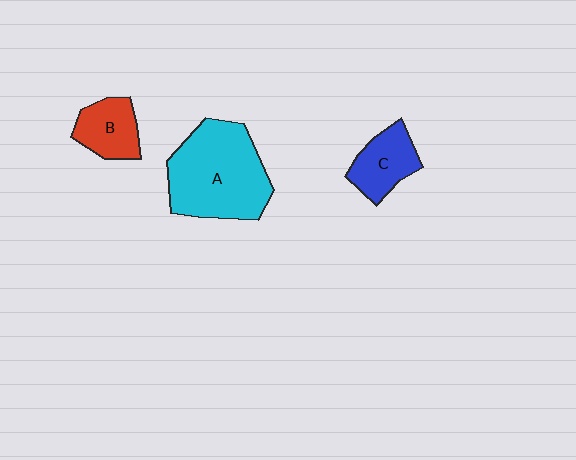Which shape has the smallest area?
Shape B (red).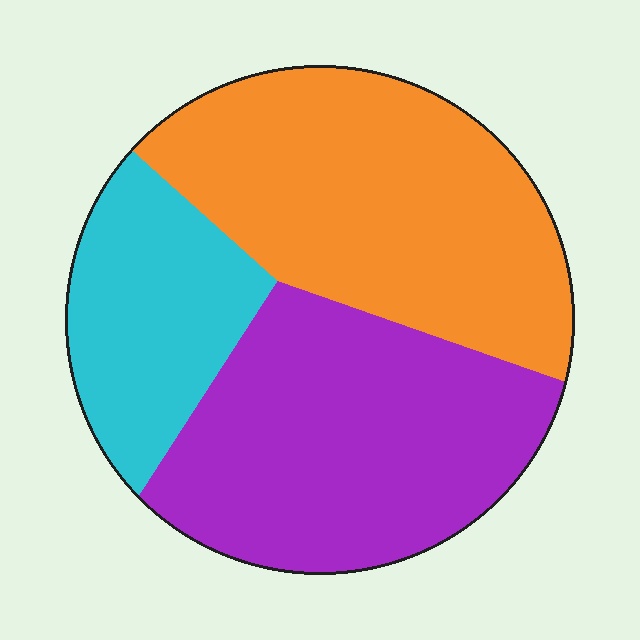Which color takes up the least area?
Cyan, at roughly 20%.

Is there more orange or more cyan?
Orange.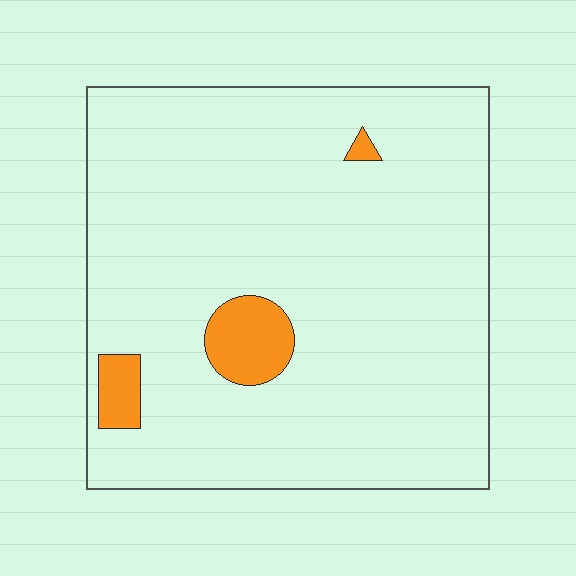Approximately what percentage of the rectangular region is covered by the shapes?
Approximately 5%.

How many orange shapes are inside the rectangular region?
3.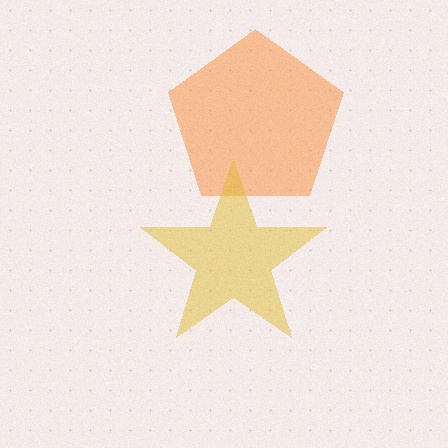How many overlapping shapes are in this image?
There are 2 overlapping shapes in the image.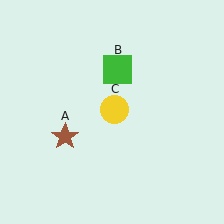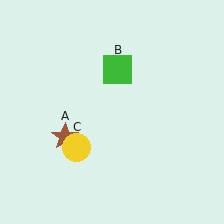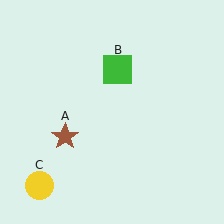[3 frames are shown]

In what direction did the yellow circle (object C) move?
The yellow circle (object C) moved down and to the left.